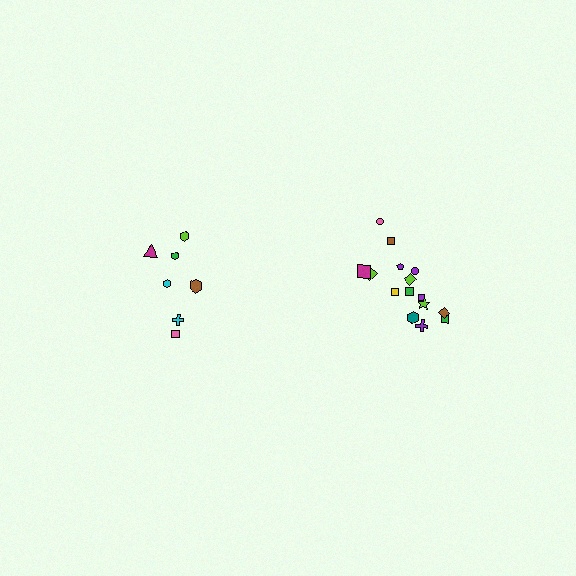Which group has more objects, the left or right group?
The right group.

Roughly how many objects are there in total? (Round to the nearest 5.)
Roughly 20 objects in total.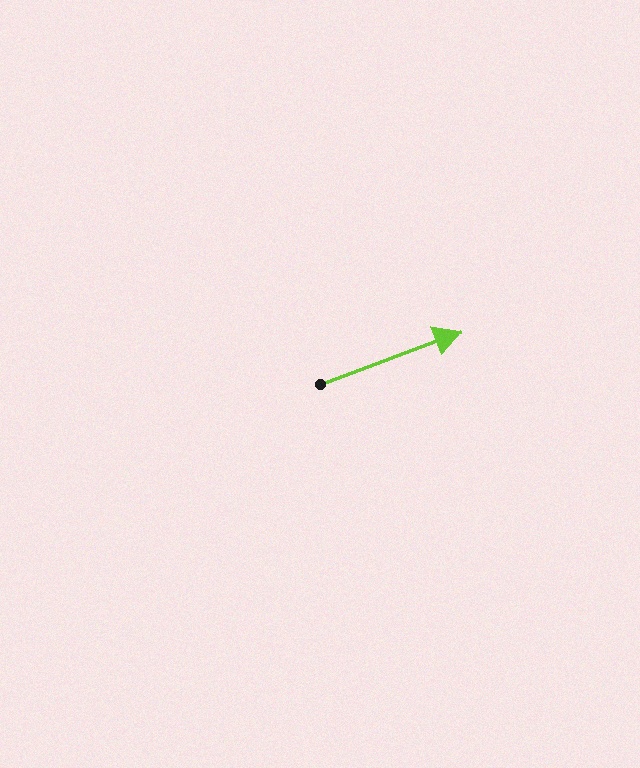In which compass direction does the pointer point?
East.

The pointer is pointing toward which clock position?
Roughly 2 o'clock.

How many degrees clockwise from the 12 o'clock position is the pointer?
Approximately 69 degrees.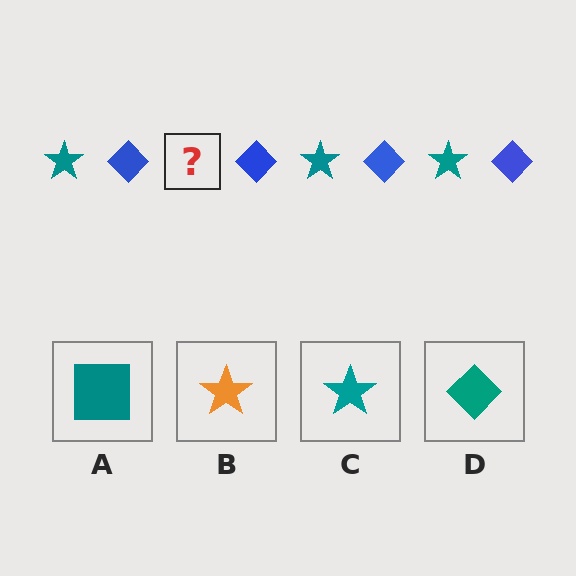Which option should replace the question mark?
Option C.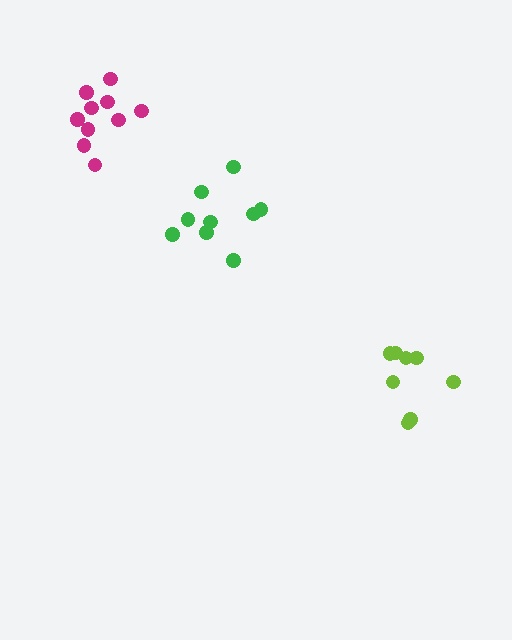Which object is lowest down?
The lime cluster is bottommost.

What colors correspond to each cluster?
The clusters are colored: magenta, lime, green.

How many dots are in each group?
Group 1: 10 dots, Group 2: 8 dots, Group 3: 9 dots (27 total).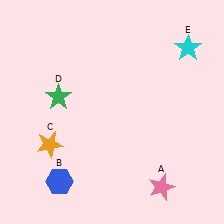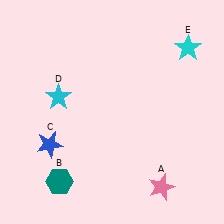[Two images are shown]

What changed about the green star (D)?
In Image 1, D is green. In Image 2, it changed to cyan.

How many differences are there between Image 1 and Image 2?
There are 3 differences between the two images.